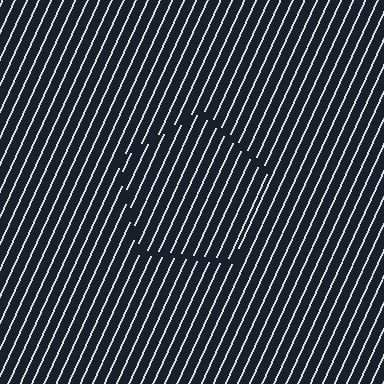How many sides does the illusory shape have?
5 sides — the line-ends trace a pentagon.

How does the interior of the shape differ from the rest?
The interior of the shape contains the same grating, shifted by half a period — the contour is defined by the phase discontinuity where line-ends from the inner and outer gratings abut.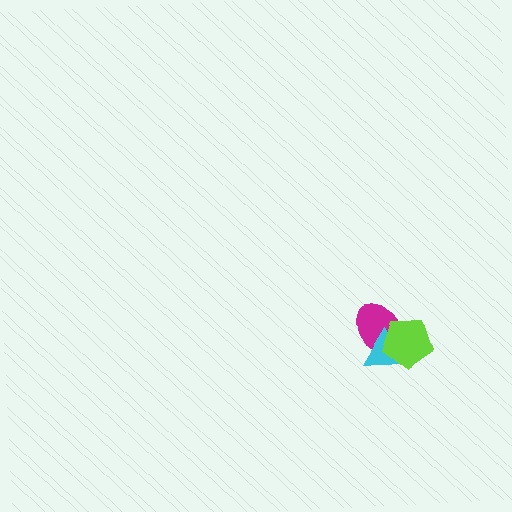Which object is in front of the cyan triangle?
The lime pentagon is in front of the cyan triangle.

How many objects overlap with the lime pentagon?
2 objects overlap with the lime pentagon.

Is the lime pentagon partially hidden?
No, no other shape covers it.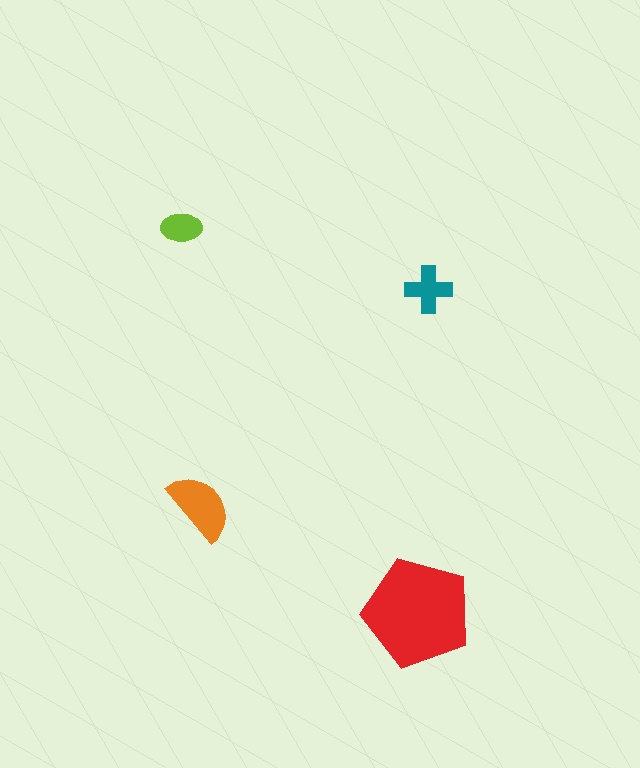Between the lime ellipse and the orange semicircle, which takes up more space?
The orange semicircle.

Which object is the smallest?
The lime ellipse.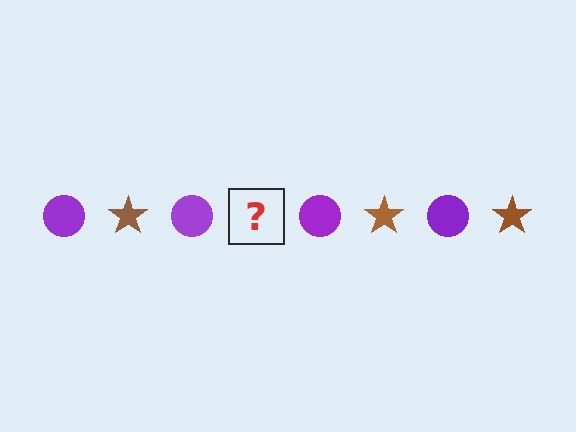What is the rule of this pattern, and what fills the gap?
The rule is that the pattern alternates between purple circle and brown star. The gap should be filled with a brown star.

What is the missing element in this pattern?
The missing element is a brown star.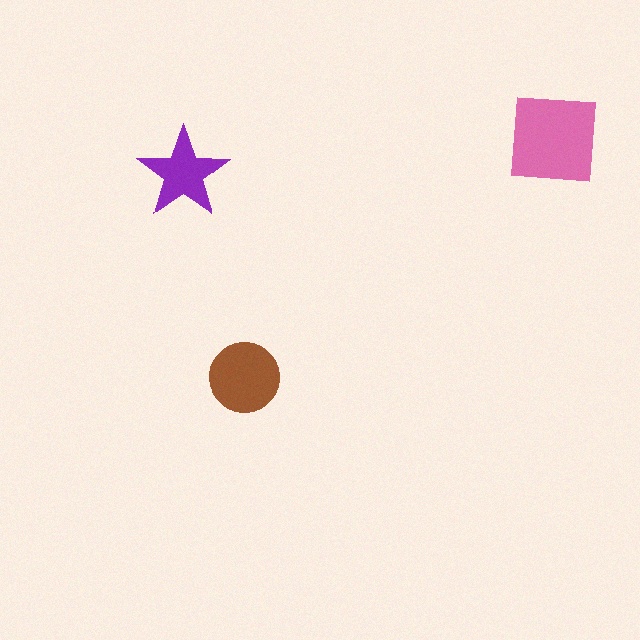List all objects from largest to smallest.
The pink square, the brown circle, the purple star.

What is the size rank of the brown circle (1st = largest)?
2nd.